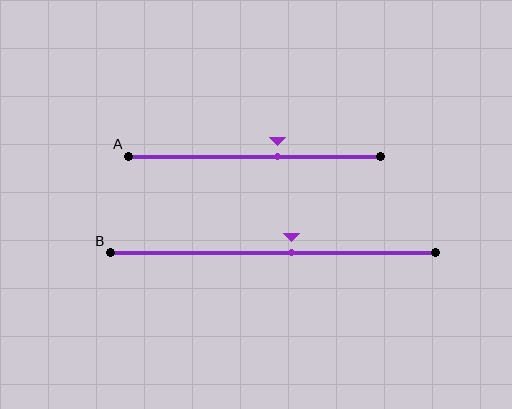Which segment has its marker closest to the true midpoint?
Segment B has its marker closest to the true midpoint.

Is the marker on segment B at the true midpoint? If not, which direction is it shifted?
No, the marker on segment B is shifted to the right by about 6% of the segment length.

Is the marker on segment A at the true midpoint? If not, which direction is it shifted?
No, the marker on segment A is shifted to the right by about 9% of the segment length.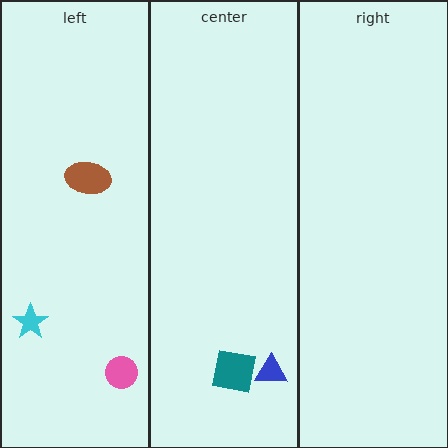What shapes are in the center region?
The blue triangle, the teal square.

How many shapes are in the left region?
3.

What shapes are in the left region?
The pink circle, the cyan star, the brown ellipse.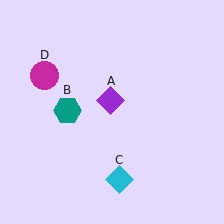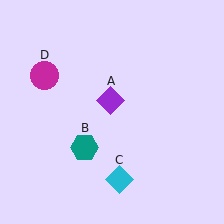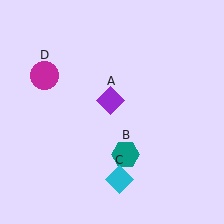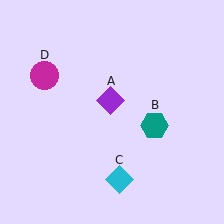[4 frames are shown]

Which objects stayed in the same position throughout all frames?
Purple diamond (object A) and cyan diamond (object C) and magenta circle (object D) remained stationary.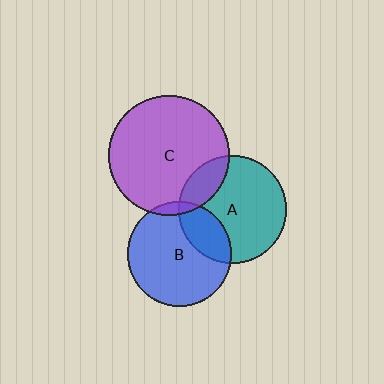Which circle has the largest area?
Circle C (purple).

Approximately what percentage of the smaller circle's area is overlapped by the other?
Approximately 20%.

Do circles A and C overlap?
Yes.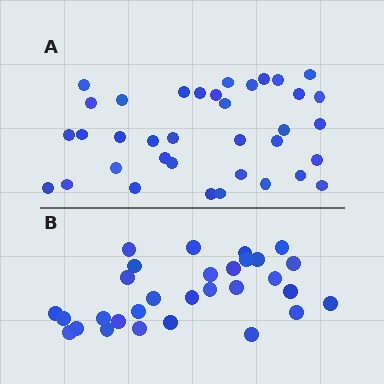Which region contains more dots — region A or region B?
Region A (the top region) has more dots.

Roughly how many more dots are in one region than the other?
Region A has about 6 more dots than region B.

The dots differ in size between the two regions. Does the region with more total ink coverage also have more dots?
No. Region B has more total ink coverage because its dots are larger, but region A actually contains more individual dots. Total area can be misleading — the number of items is what matters here.